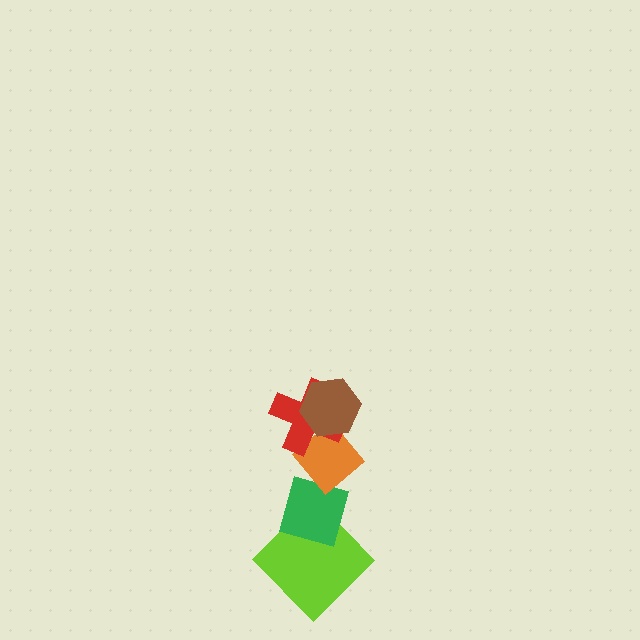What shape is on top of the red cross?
The brown hexagon is on top of the red cross.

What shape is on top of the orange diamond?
The red cross is on top of the orange diamond.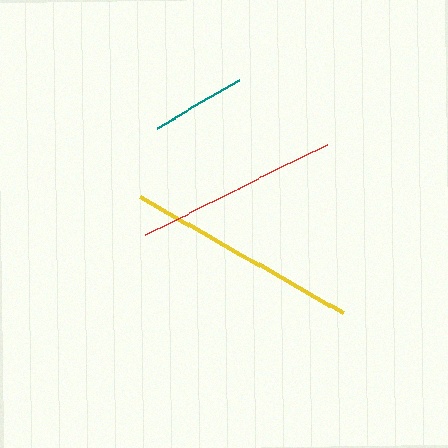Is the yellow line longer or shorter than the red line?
The yellow line is longer than the red line.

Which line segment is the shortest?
The teal line is the shortest at approximately 94 pixels.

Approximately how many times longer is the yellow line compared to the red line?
The yellow line is approximately 1.2 times the length of the red line.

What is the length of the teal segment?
The teal segment is approximately 94 pixels long.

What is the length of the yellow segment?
The yellow segment is approximately 235 pixels long.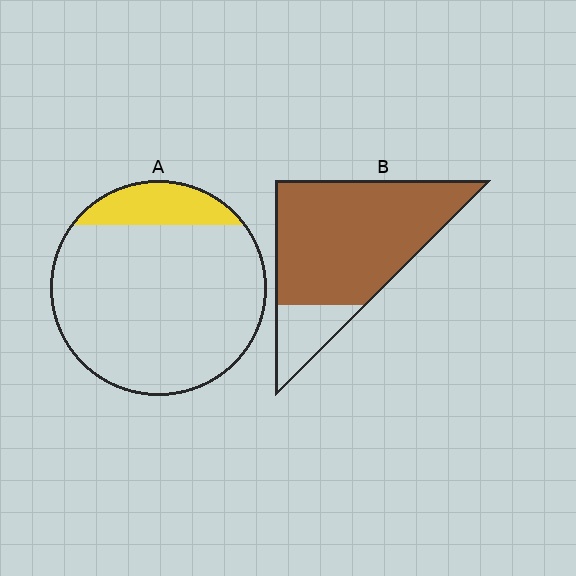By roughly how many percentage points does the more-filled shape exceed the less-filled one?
By roughly 65 percentage points (B over A).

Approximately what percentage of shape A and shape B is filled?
A is approximately 15% and B is approximately 80%.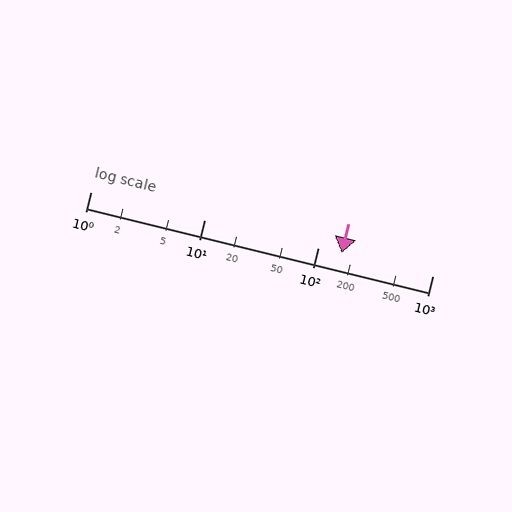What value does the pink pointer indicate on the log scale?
The pointer indicates approximately 160.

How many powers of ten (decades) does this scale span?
The scale spans 3 decades, from 1 to 1000.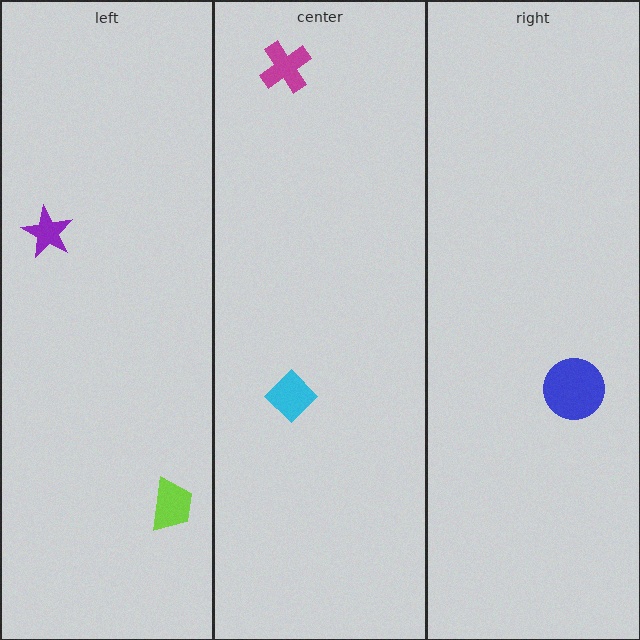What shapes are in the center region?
The cyan diamond, the magenta cross.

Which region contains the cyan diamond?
The center region.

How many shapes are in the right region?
1.